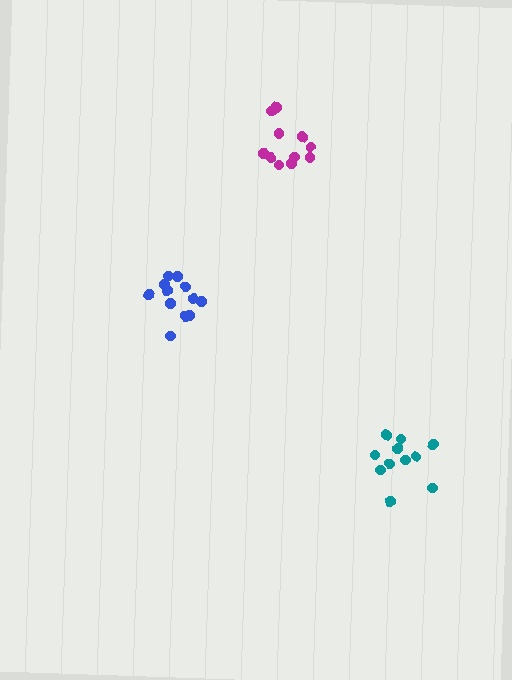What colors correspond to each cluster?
The clusters are colored: blue, magenta, teal.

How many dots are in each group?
Group 1: 12 dots, Group 2: 11 dots, Group 3: 11 dots (34 total).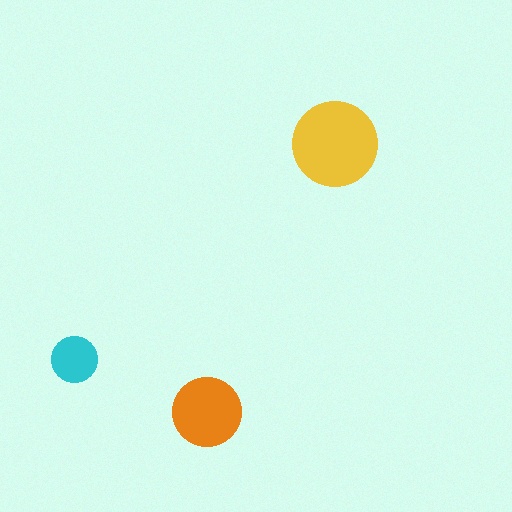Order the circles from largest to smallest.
the yellow one, the orange one, the cyan one.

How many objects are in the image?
There are 3 objects in the image.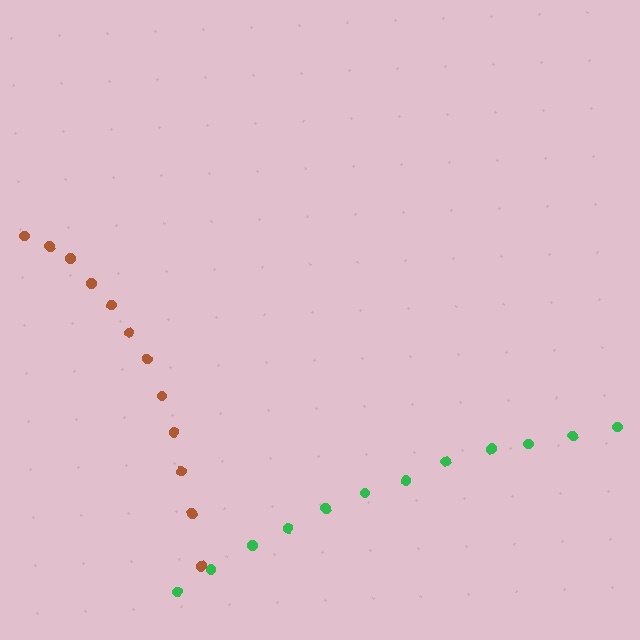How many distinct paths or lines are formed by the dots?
There are 2 distinct paths.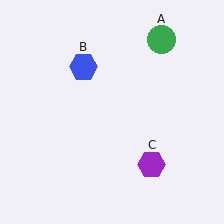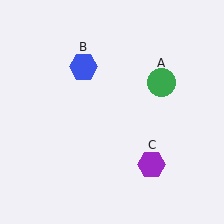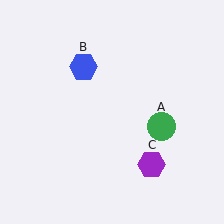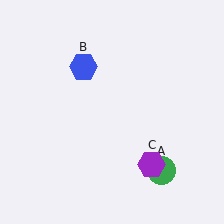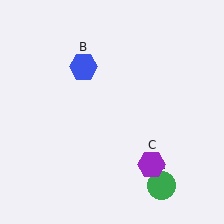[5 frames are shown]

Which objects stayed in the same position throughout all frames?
Blue hexagon (object B) and purple hexagon (object C) remained stationary.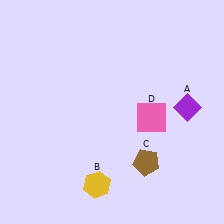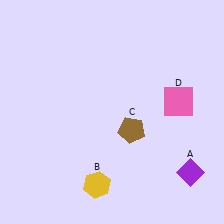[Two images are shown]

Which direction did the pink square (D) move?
The pink square (D) moved right.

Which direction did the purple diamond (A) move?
The purple diamond (A) moved down.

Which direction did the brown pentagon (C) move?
The brown pentagon (C) moved up.